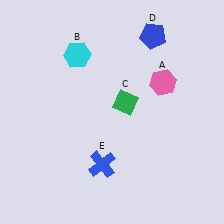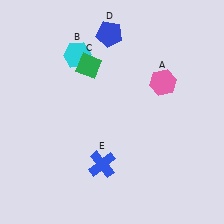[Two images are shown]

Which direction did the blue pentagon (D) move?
The blue pentagon (D) moved left.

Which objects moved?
The objects that moved are: the green diamond (C), the blue pentagon (D).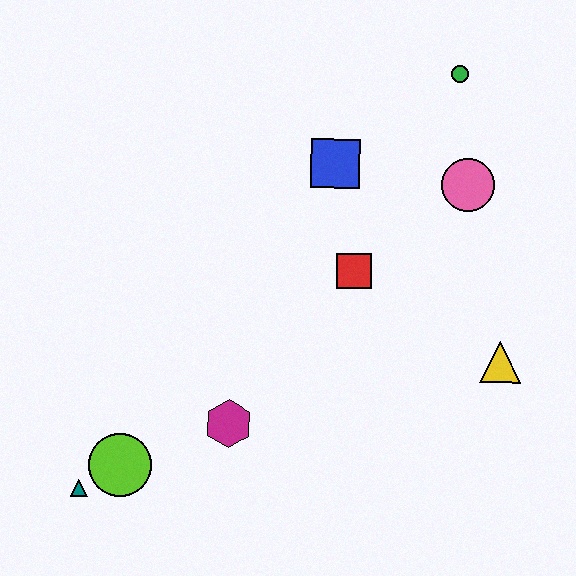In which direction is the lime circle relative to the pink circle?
The lime circle is to the left of the pink circle.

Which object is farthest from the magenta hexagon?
The green circle is farthest from the magenta hexagon.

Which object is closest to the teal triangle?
The lime circle is closest to the teal triangle.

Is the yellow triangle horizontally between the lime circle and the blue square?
No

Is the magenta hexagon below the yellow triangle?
Yes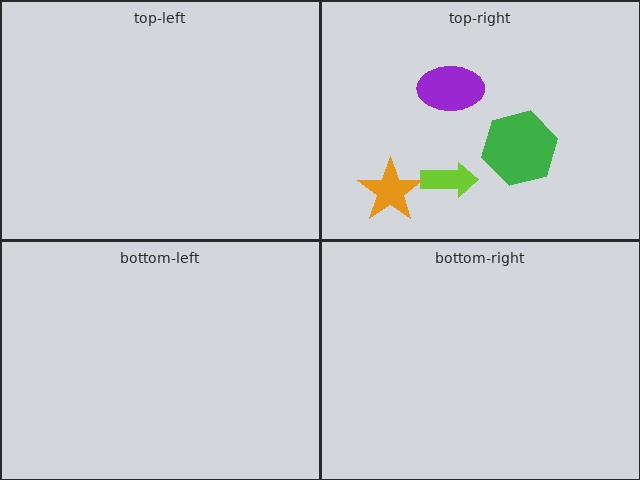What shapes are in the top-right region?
The green hexagon, the purple ellipse, the lime arrow, the orange star.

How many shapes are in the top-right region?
4.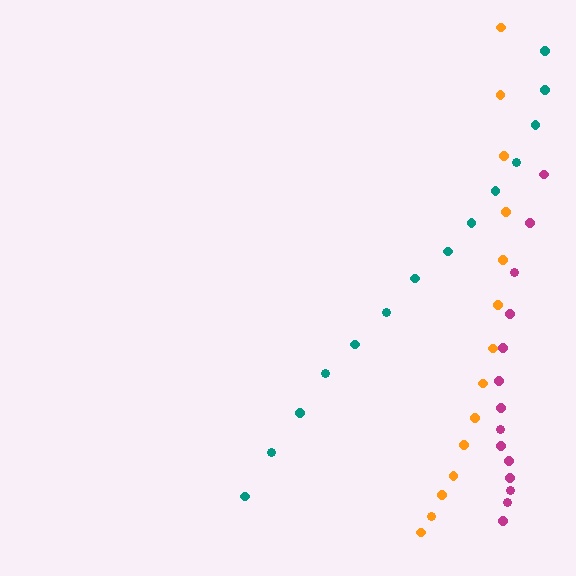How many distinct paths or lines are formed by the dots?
There are 3 distinct paths.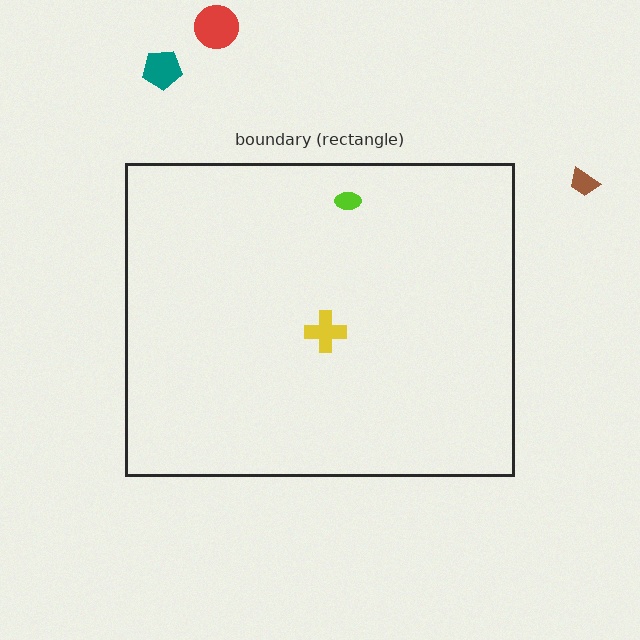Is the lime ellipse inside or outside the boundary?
Inside.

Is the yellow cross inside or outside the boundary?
Inside.